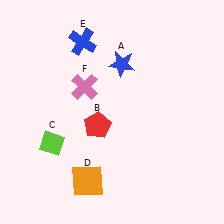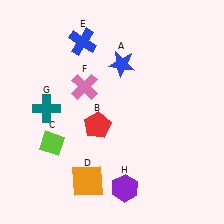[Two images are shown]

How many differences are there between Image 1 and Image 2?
There are 2 differences between the two images.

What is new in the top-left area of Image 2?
A teal cross (G) was added in the top-left area of Image 2.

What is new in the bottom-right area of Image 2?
A purple hexagon (H) was added in the bottom-right area of Image 2.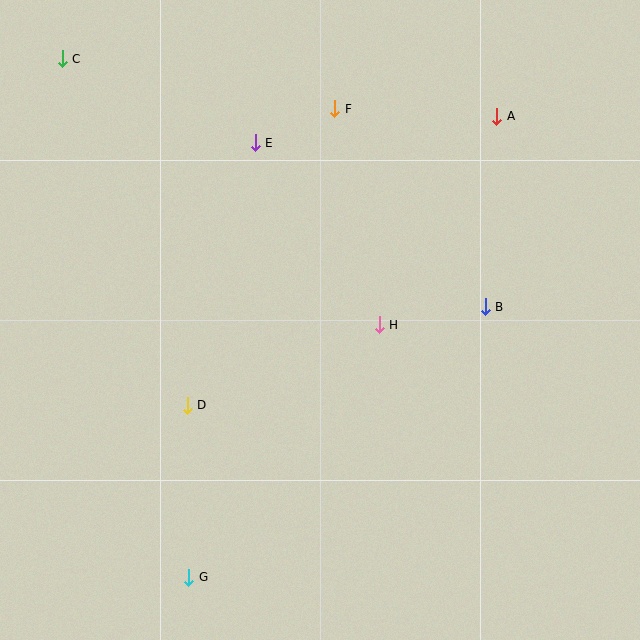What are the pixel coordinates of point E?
Point E is at (255, 143).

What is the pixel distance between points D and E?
The distance between D and E is 271 pixels.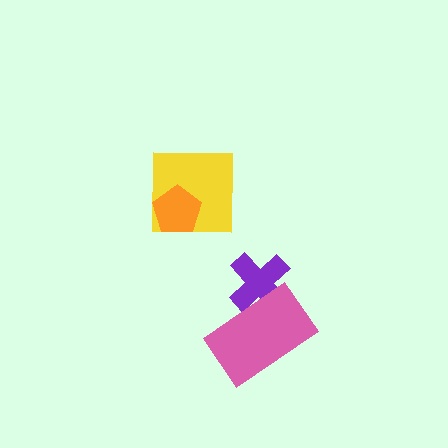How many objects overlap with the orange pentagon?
1 object overlaps with the orange pentagon.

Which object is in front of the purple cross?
The pink rectangle is in front of the purple cross.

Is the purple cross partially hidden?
Yes, it is partially covered by another shape.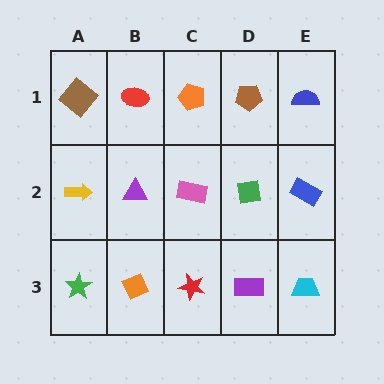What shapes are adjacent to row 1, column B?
A purple triangle (row 2, column B), a brown diamond (row 1, column A), an orange pentagon (row 1, column C).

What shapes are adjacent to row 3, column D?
A green square (row 2, column D), a red star (row 3, column C), a cyan trapezoid (row 3, column E).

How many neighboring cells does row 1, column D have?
3.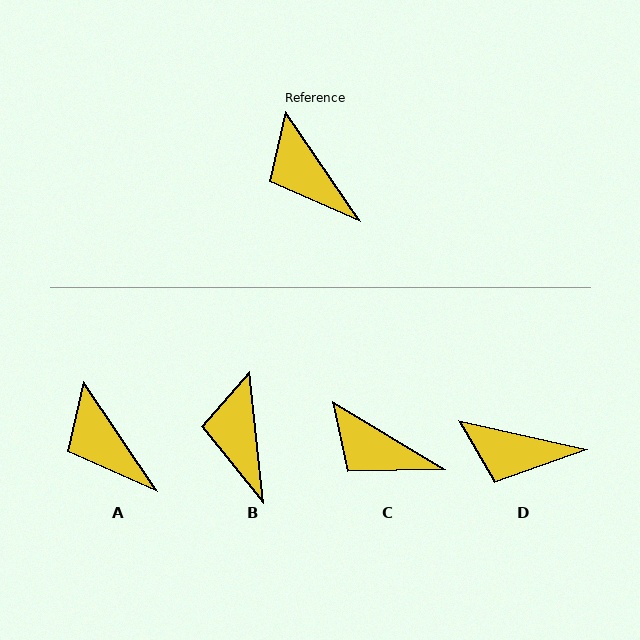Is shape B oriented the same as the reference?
No, it is off by about 28 degrees.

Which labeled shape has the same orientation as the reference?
A.